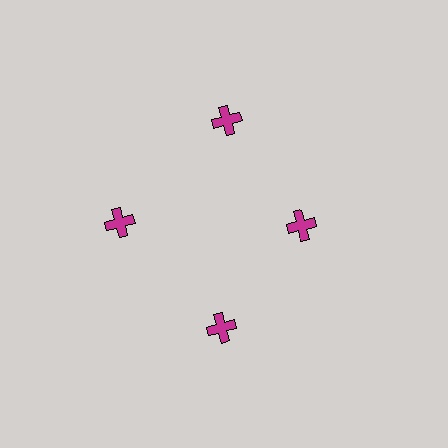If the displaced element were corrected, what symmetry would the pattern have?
It would have 4-fold rotational symmetry — the pattern would map onto itself every 90 degrees.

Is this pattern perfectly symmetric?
No. The 4 magenta crosses are arranged in a ring, but one element near the 3 o'clock position is pulled inward toward the center, breaking the 4-fold rotational symmetry.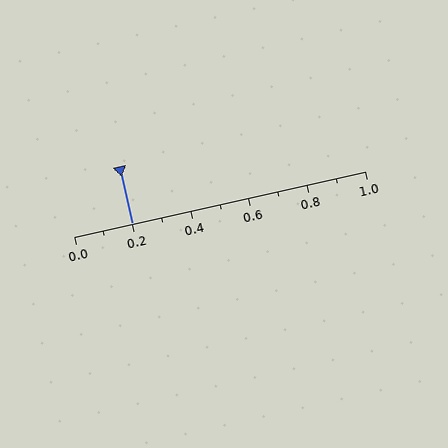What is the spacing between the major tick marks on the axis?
The major ticks are spaced 0.2 apart.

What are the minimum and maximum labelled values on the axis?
The axis runs from 0.0 to 1.0.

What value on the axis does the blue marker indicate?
The marker indicates approximately 0.2.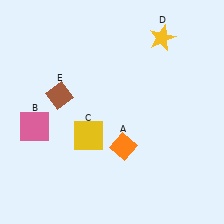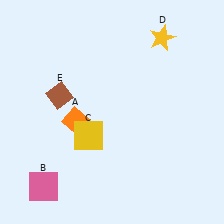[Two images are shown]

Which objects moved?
The objects that moved are: the orange diamond (A), the pink square (B).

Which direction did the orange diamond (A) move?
The orange diamond (A) moved left.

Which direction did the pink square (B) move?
The pink square (B) moved down.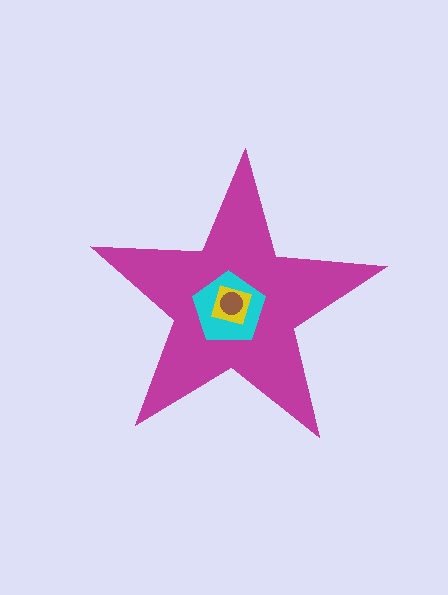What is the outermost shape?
The magenta star.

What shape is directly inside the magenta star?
The cyan pentagon.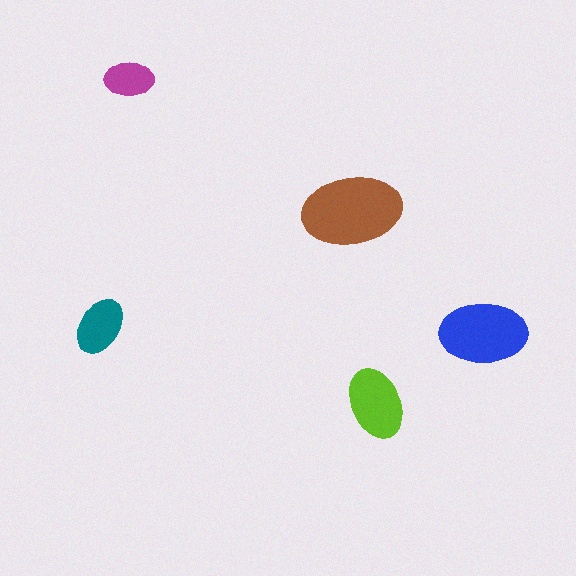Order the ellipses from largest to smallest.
the brown one, the blue one, the lime one, the teal one, the magenta one.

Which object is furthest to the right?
The blue ellipse is rightmost.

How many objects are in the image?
There are 5 objects in the image.